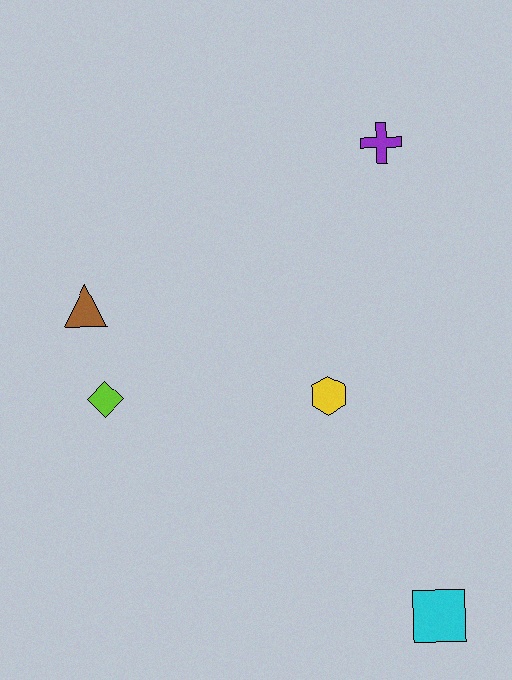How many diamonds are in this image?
There is 1 diamond.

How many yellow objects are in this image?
There is 1 yellow object.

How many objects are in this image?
There are 5 objects.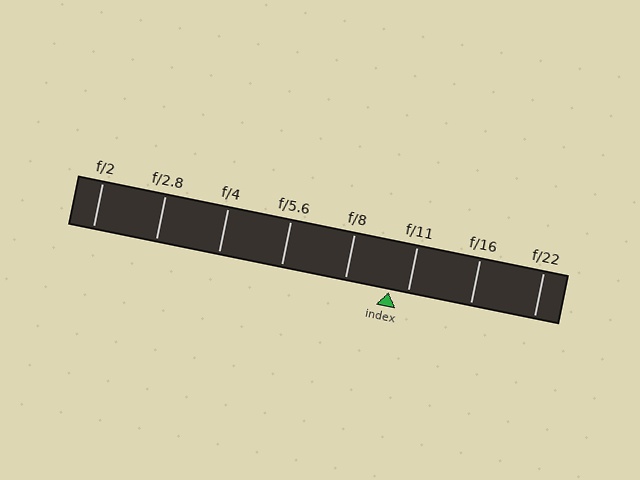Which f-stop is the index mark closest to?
The index mark is closest to f/11.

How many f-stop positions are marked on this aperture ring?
There are 8 f-stop positions marked.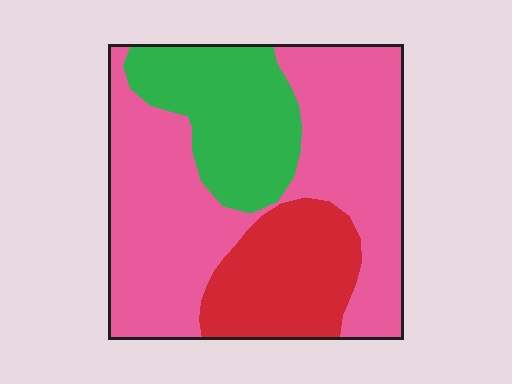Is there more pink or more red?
Pink.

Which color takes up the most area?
Pink, at roughly 55%.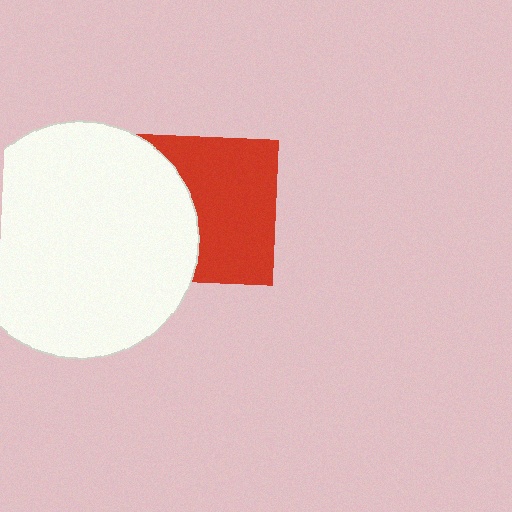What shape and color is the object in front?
The object in front is a white circle.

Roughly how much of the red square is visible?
About half of it is visible (roughly 62%).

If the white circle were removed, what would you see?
You would see the complete red square.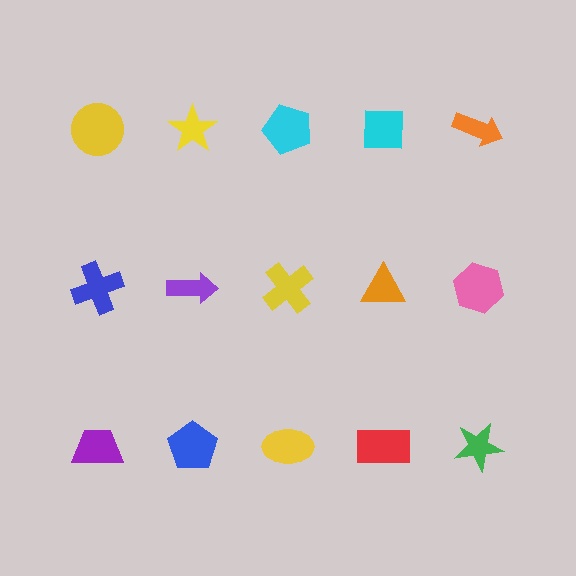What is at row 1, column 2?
A yellow star.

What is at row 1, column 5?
An orange arrow.